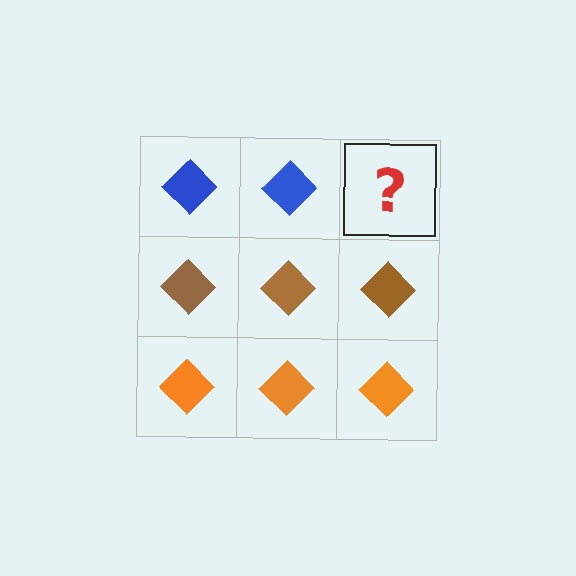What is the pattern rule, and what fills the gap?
The rule is that each row has a consistent color. The gap should be filled with a blue diamond.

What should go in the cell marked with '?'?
The missing cell should contain a blue diamond.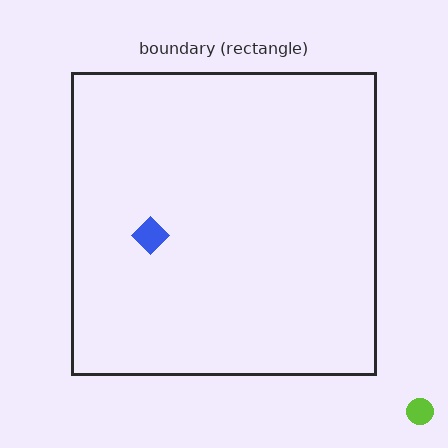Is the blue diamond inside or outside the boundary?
Inside.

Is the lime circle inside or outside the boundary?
Outside.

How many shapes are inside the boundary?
1 inside, 1 outside.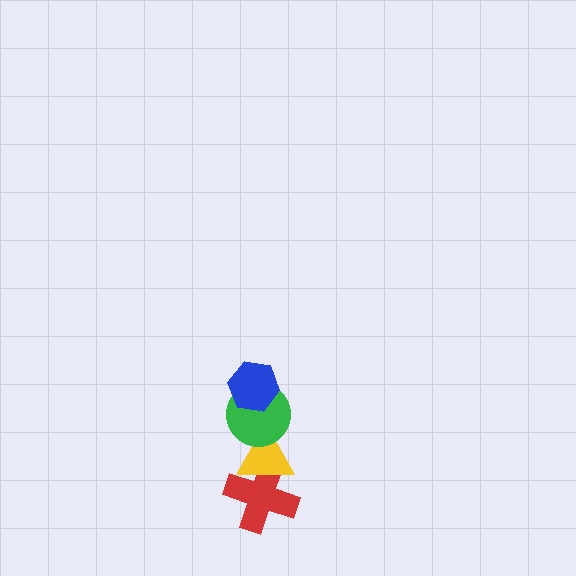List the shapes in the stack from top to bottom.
From top to bottom: the blue hexagon, the green circle, the yellow triangle, the red cross.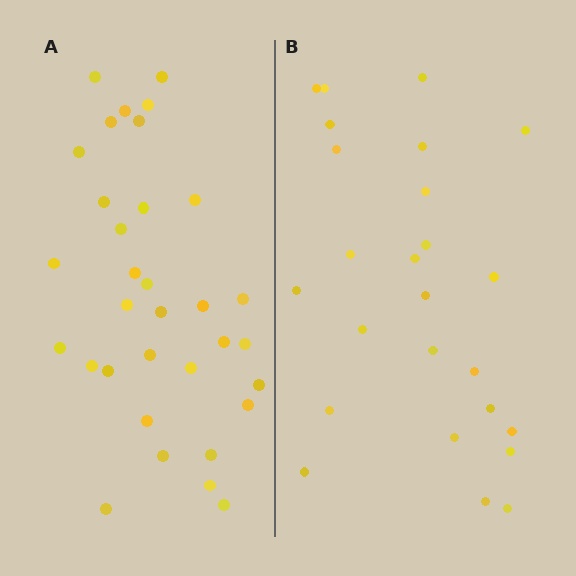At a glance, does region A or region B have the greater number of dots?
Region A (the left region) has more dots.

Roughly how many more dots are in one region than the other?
Region A has roughly 8 or so more dots than region B.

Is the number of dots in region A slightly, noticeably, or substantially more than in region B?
Region A has noticeably more, but not dramatically so. The ratio is roughly 1.3 to 1.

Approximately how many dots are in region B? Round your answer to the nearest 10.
About 20 dots. (The exact count is 25, which rounds to 20.)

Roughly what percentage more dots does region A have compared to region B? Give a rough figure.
About 30% more.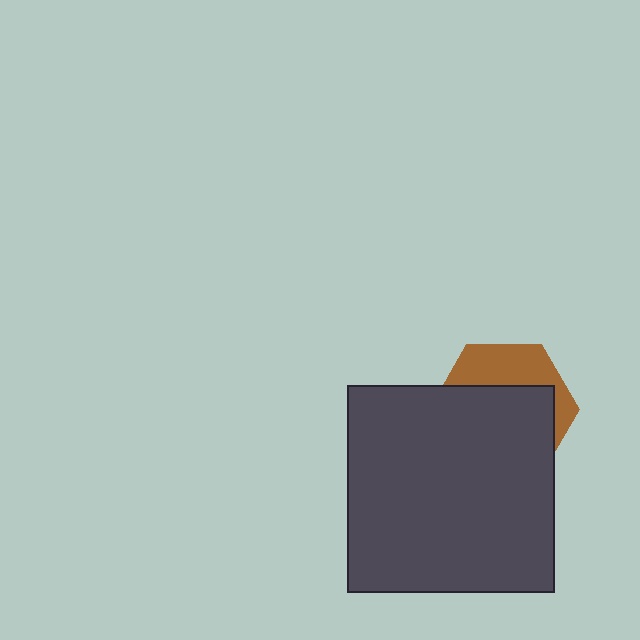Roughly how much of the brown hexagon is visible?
A small part of it is visible (roughly 34%).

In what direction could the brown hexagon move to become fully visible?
The brown hexagon could move up. That would shift it out from behind the dark gray square entirely.